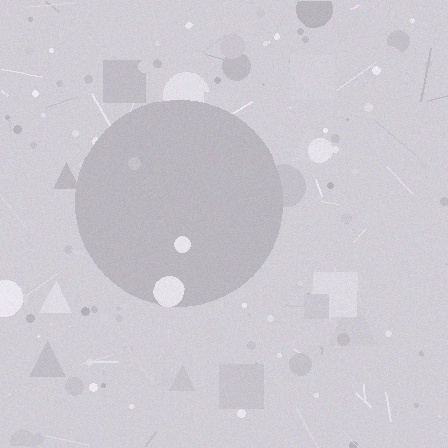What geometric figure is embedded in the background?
A circle is embedded in the background.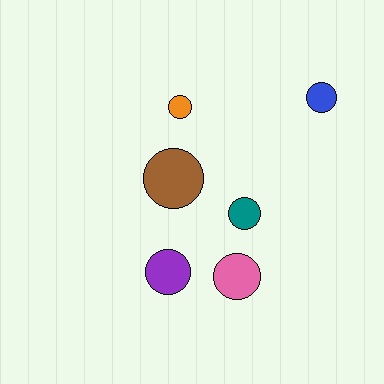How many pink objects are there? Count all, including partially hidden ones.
There is 1 pink object.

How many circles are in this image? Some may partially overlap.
There are 6 circles.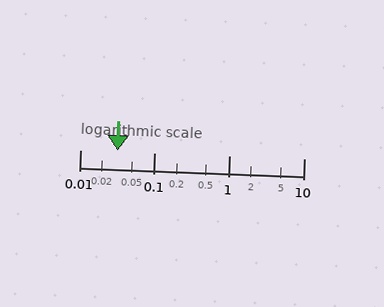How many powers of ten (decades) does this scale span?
The scale spans 3 decades, from 0.01 to 10.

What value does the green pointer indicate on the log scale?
The pointer indicates approximately 0.032.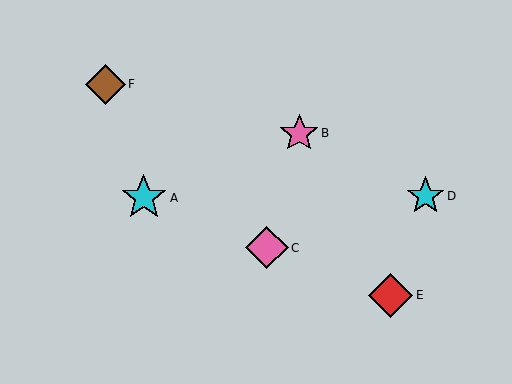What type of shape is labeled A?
Shape A is a cyan star.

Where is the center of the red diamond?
The center of the red diamond is at (391, 295).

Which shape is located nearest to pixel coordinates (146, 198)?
The cyan star (labeled A) at (144, 198) is nearest to that location.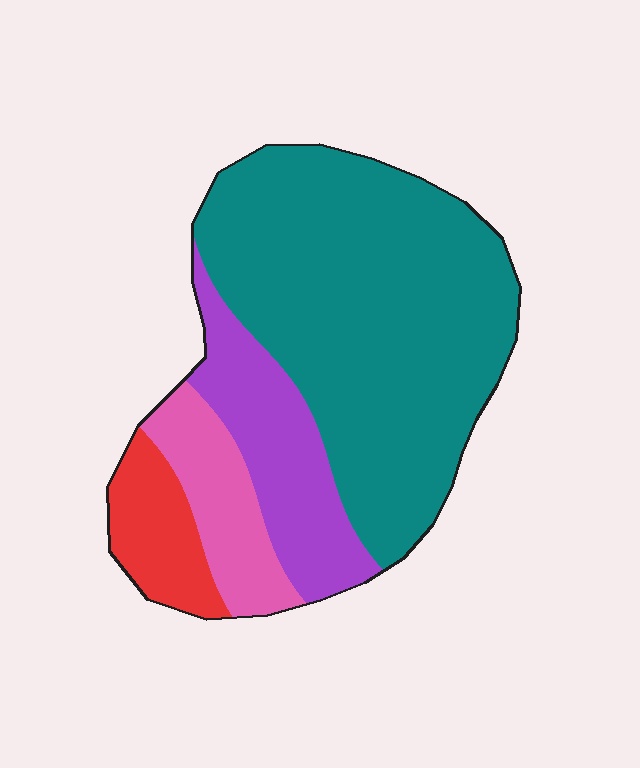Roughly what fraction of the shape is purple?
Purple covers about 20% of the shape.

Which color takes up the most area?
Teal, at roughly 60%.